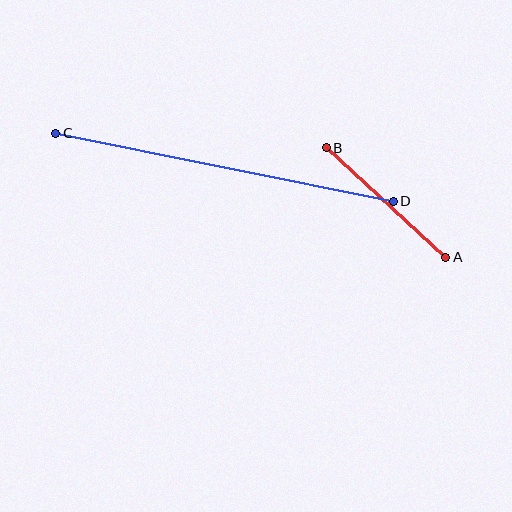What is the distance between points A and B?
The distance is approximately 162 pixels.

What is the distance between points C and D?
The distance is approximately 344 pixels.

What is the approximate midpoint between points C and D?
The midpoint is at approximately (224, 167) pixels.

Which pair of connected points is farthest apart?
Points C and D are farthest apart.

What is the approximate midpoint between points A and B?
The midpoint is at approximately (386, 203) pixels.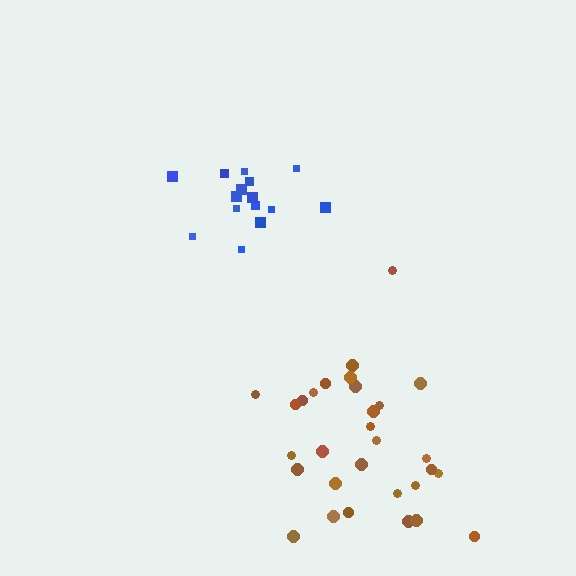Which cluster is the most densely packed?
Blue.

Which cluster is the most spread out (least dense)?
Brown.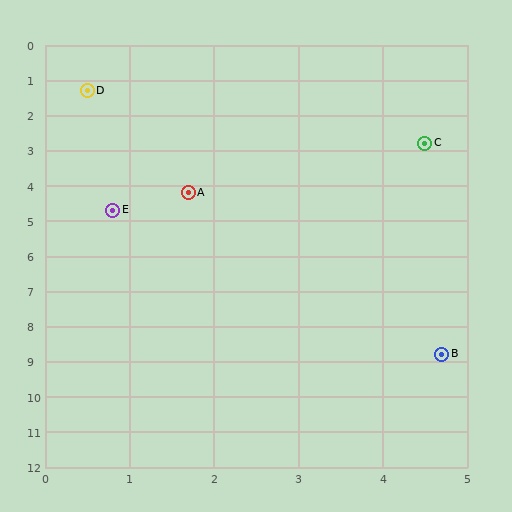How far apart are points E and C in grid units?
Points E and C are about 4.2 grid units apart.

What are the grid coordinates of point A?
Point A is at approximately (1.7, 4.2).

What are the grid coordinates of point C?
Point C is at approximately (4.5, 2.8).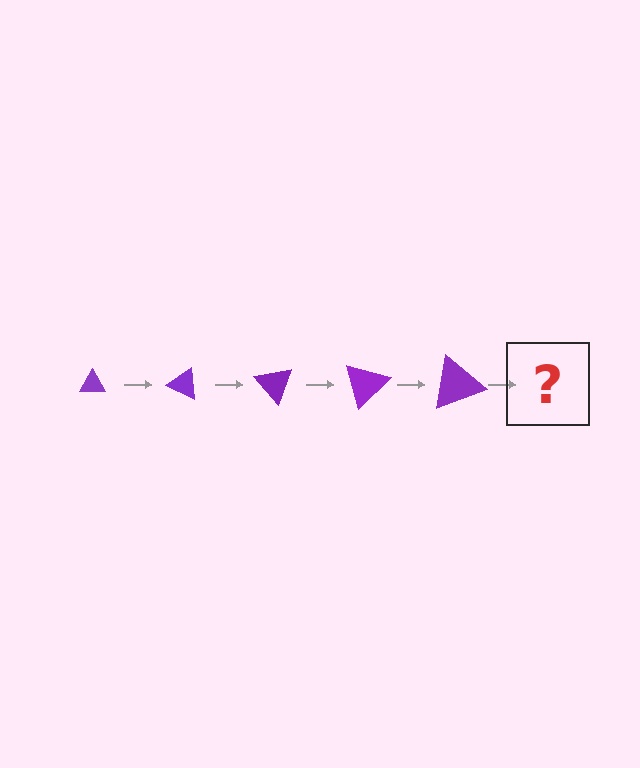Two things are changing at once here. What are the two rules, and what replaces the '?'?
The two rules are that the triangle grows larger each step and it rotates 25 degrees each step. The '?' should be a triangle, larger than the previous one and rotated 125 degrees from the start.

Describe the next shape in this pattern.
It should be a triangle, larger than the previous one and rotated 125 degrees from the start.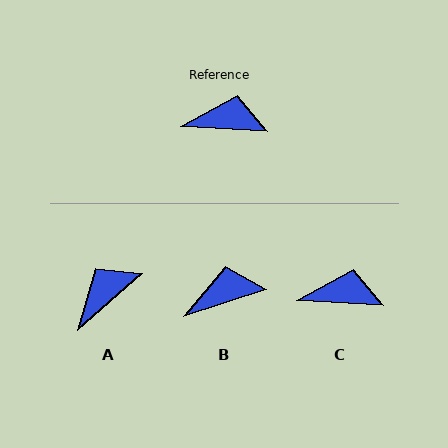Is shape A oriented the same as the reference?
No, it is off by about 44 degrees.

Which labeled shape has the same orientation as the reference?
C.